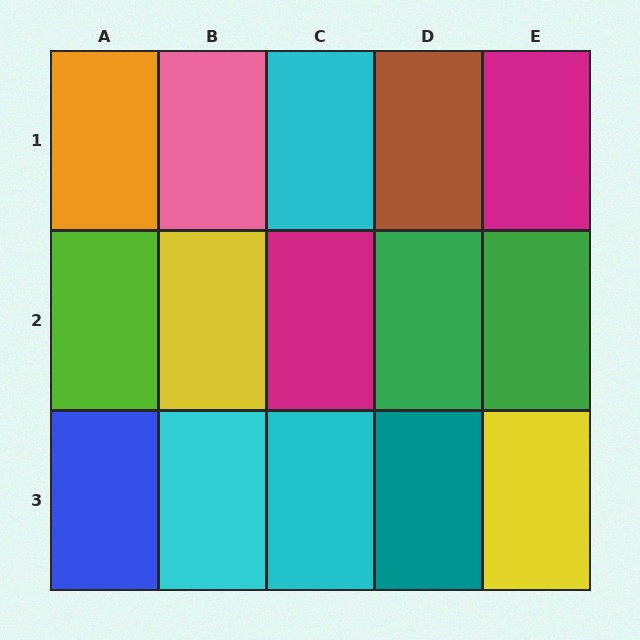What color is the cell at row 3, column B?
Cyan.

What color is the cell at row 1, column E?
Magenta.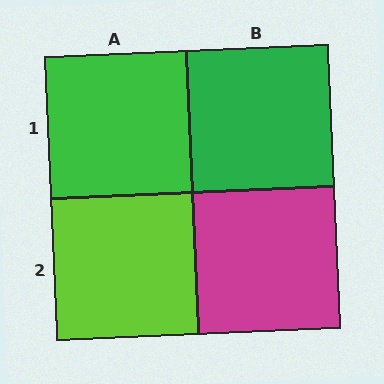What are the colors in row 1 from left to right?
Green, green.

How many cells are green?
2 cells are green.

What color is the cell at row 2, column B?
Magenta.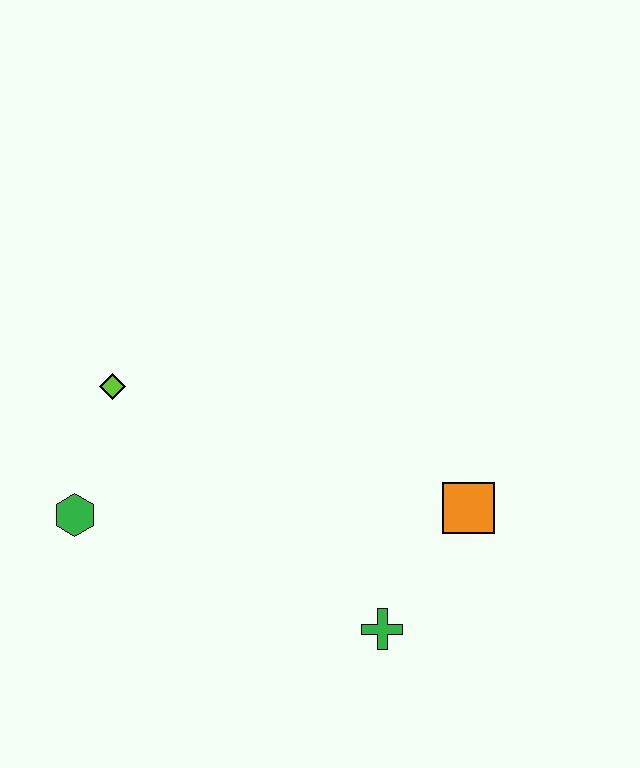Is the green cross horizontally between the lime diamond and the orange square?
Yes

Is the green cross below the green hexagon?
Yes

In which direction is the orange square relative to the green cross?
The orange square is above the green cross.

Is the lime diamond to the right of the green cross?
No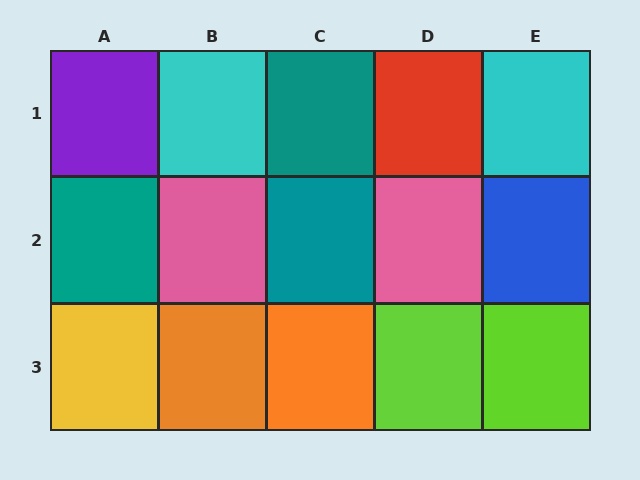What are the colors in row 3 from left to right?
Yellow, orange, orange, lime, lime.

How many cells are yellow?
1 cell is yellow.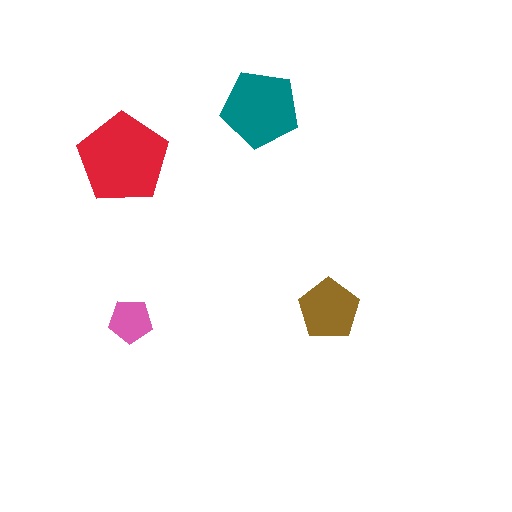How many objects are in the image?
There are 4 objects in the image.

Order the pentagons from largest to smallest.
the red one, the teal one, the brown one, the pink one.